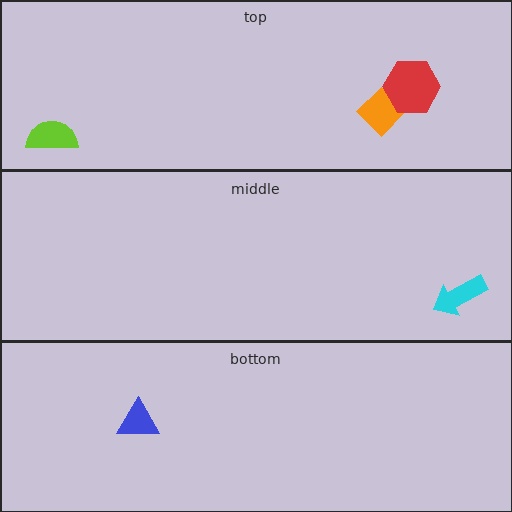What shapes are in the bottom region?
The blue triangle.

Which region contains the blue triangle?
The bottom region.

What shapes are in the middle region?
The cyan arrow.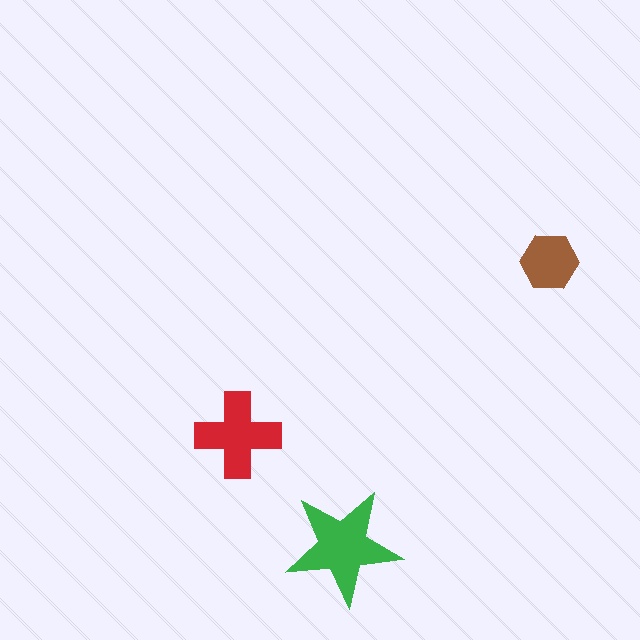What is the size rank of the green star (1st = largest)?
1st.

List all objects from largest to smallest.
The green star, the red cross, the brown hexagon.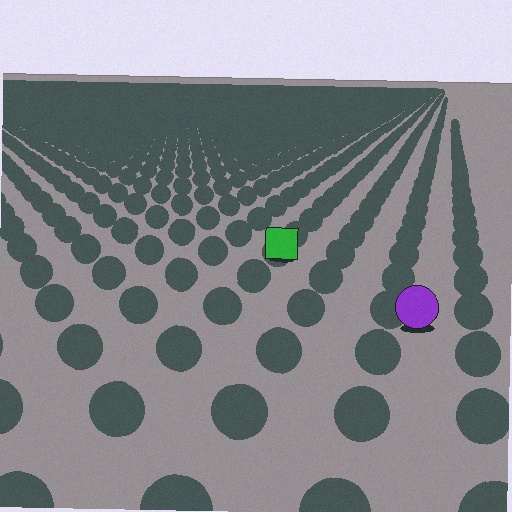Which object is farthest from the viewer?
The green square is farthest from the viewer. It appears smaller and the ground texture around it is denser.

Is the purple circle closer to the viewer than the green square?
Yes. The purple circle is closer — you can tell from the texture gradient: the ground texture is coarser near it.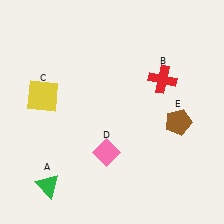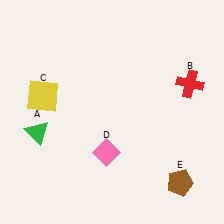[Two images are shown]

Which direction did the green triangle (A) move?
The green triangle (A) moved up.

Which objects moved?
The objects that moved are: the green triangle (A), the red cross (B), the brown pentagon (E).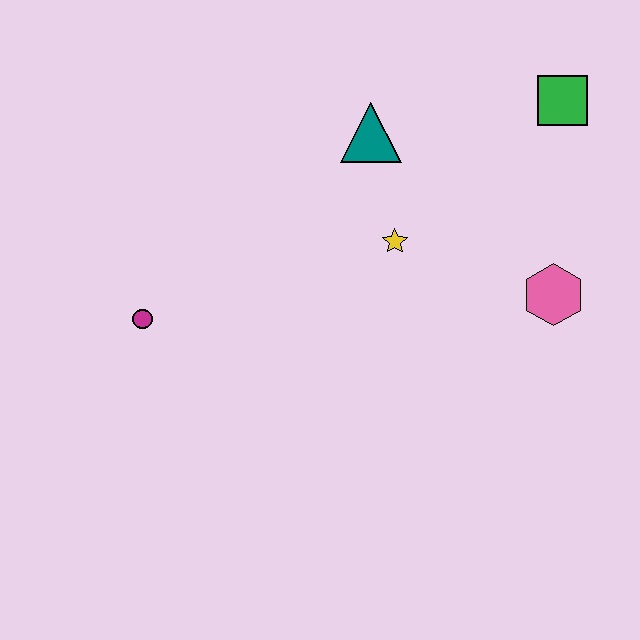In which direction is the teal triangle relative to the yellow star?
The teal triangle is above the yellow star.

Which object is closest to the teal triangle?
The yellow star is closest to the teal triangle.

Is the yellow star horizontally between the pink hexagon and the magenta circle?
Yes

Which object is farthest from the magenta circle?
The green square is farthest from the magenta circle.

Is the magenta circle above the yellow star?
No